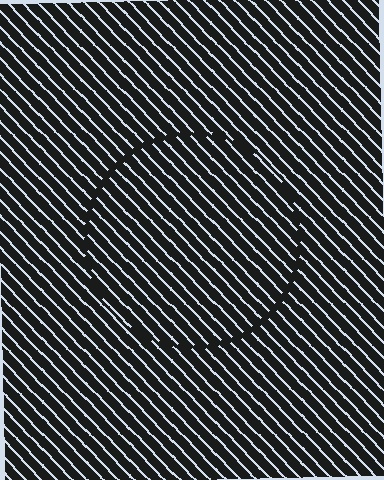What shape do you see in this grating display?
An illusory circle. The interior of the shape contains the same grating, shifted by half a period — the contour is defined by the phase discontinuity where line-ends from the inner and outer gratings abut.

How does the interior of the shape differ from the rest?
The interior of the shape contains the same grating, shifted by half a period — the contour is defined by the phase discontinuity where line-ends from the inner and outer gratings abut.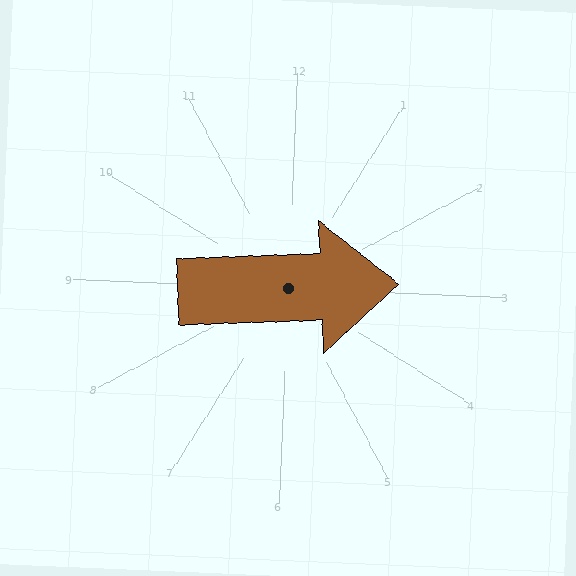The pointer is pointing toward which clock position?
Roughly 3 o'clock.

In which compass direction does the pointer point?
East.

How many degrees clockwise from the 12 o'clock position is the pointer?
Approximately 85 degrees.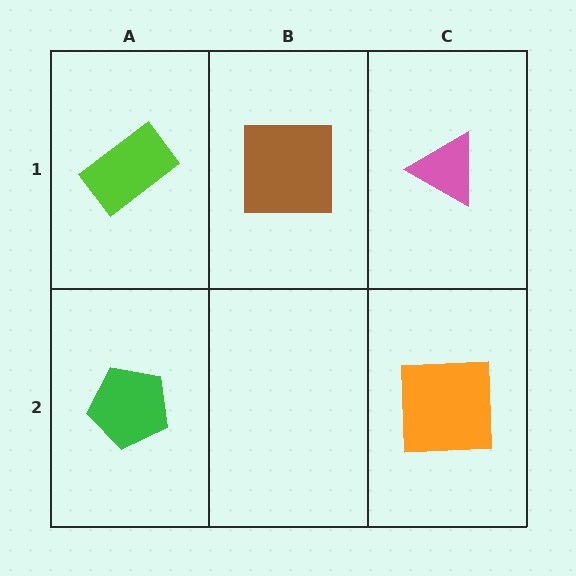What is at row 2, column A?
A green pentagon.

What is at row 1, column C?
A pink triangle.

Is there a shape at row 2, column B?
No, that cell is empty.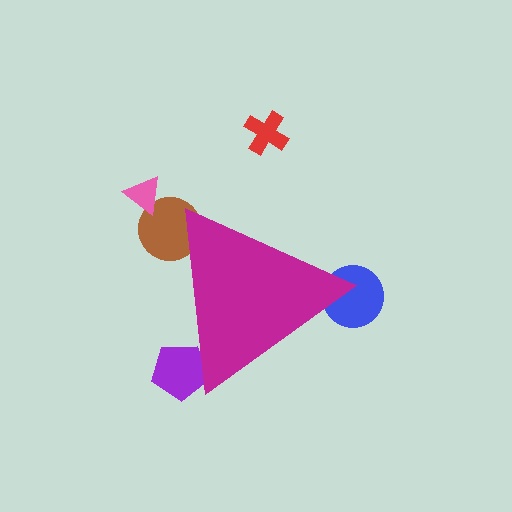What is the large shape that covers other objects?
A magenta triangle.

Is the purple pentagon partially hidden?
Yes, the purple pentagon is partially hidden behind the magenta triangle.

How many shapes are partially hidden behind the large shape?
3 shapes are partially hidden.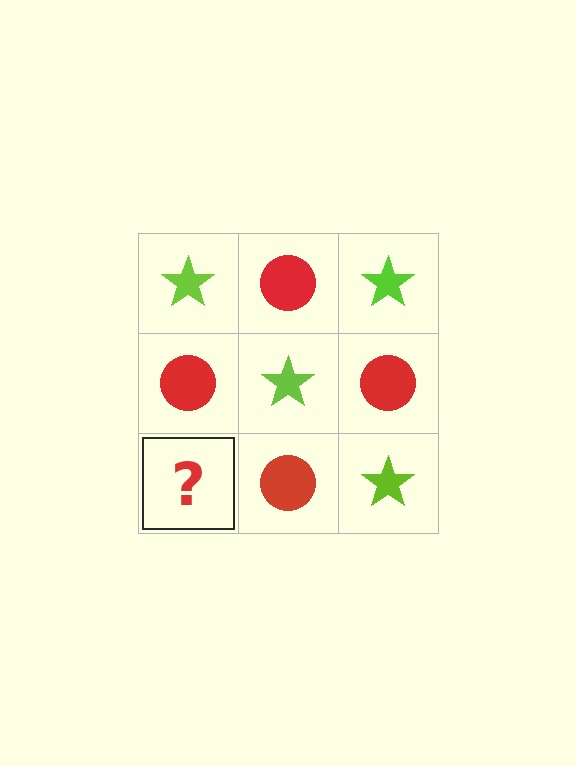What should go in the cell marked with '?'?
The missing cell should contain a lime star.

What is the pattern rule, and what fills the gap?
The rule is that it alternates lime star and red circle in a checkerboard pattern. The gap should be filled with a lime star.